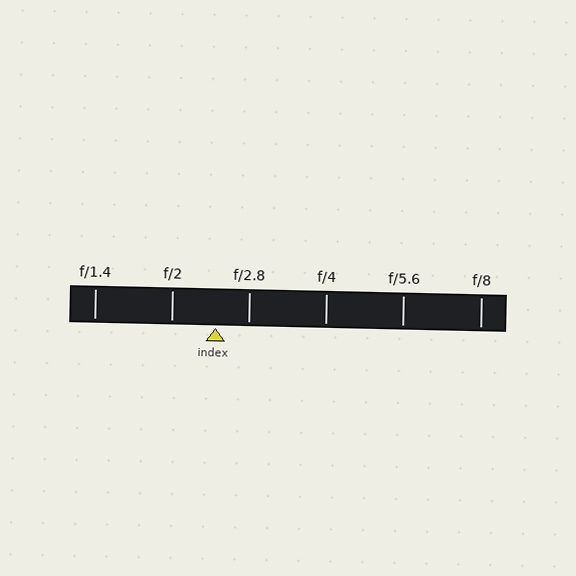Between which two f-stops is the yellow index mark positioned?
The index mark is between f/2 and f/2.8.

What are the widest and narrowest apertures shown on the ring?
The widest aperture shown is f/1.4 and the narrowest is f/8.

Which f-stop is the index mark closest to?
The index mark is closest to f/2.8.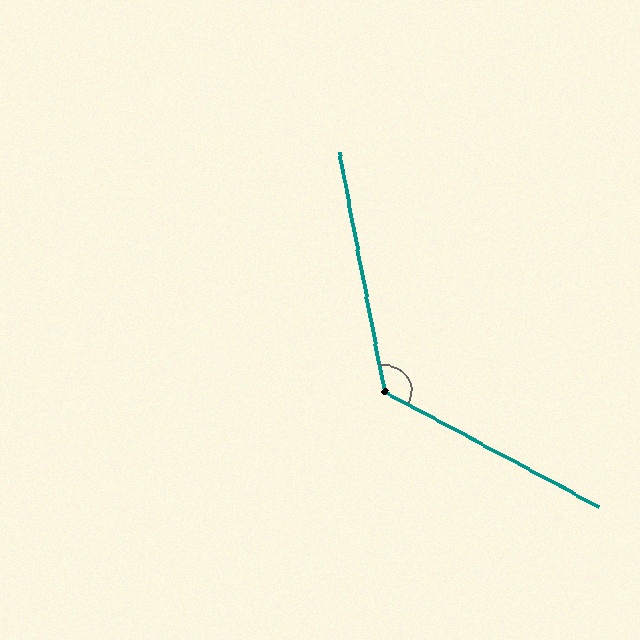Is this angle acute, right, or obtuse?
It is obtuse.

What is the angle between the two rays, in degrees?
Approximately 129 degrees.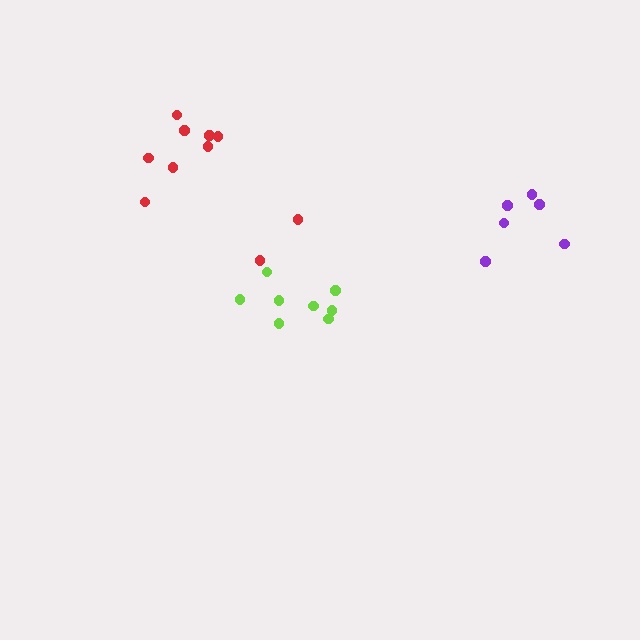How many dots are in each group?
Group 1: 8 dots, Group 2: 10 dots, Group 3: 6 dots (24 total).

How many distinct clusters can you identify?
There are 3 distinct clusters.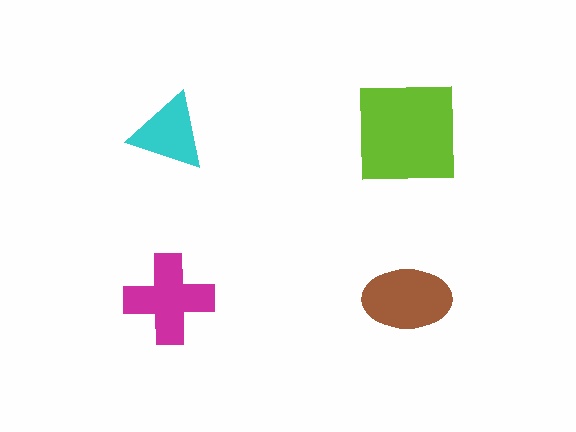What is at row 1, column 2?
A lime square.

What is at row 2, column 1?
A magenta cross.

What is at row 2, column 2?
A brown ellipse.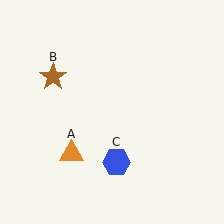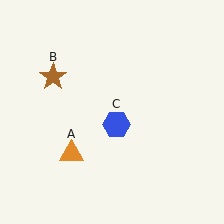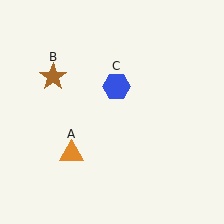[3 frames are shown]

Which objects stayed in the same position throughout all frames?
Orange triangle (object A) and brown star (object B) remained stationary.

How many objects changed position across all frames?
1 object changed position: blue hexagon (object C).